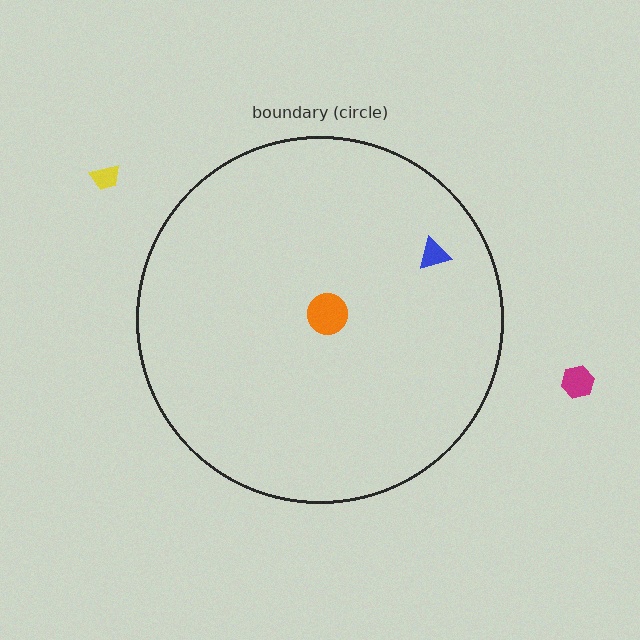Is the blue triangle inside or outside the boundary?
Inside.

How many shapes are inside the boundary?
2 inside, 2 outside.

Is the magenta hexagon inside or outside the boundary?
Outside.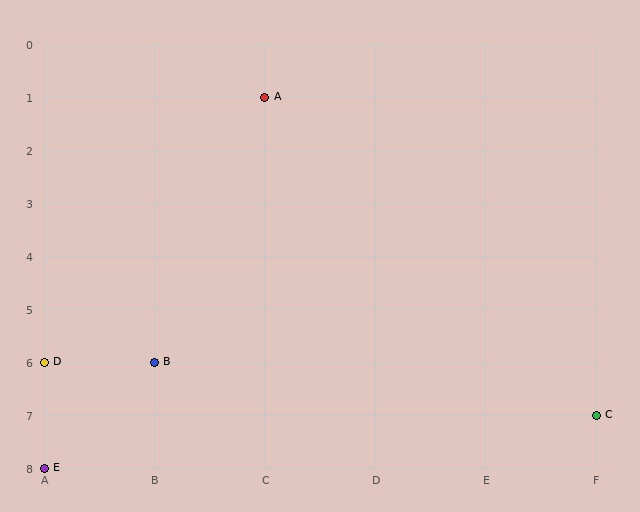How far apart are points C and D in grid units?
Points C and D are 5 columns and 1 row apart (about 5.1 grid units diagonally).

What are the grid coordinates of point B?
Point B is at grid coordinates (B, 6).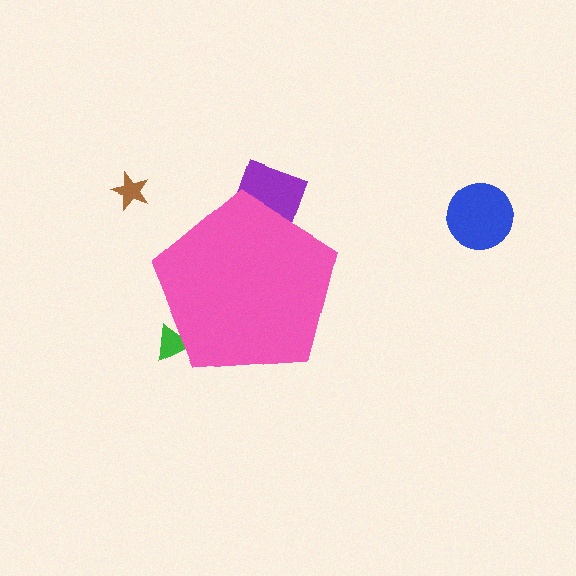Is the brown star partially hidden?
No, the brown star is fully visible.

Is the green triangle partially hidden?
Yes, the green triangle is partially hidden behind the pink pentagon.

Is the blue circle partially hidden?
No, the blue circle is fully visible.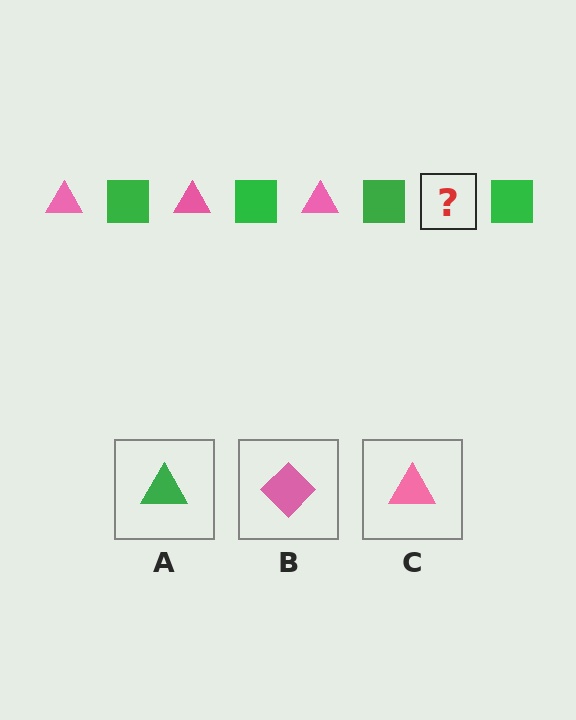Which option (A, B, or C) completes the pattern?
C.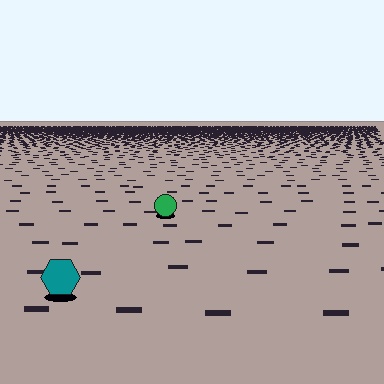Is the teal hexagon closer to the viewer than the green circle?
Yes. The teal hexagon is closer — you can tell from the texture gradient: the ground texture is coarser near it.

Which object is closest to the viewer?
The teal hexagon is closest. The texture marks near it are larger and more spread out.